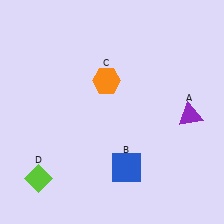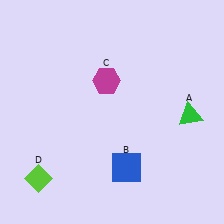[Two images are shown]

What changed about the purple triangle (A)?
In Image 1, A is purple. In Image 2, it changed to green.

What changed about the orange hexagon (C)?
In Image 1, C is orange. In Image 2, it changed to magenta.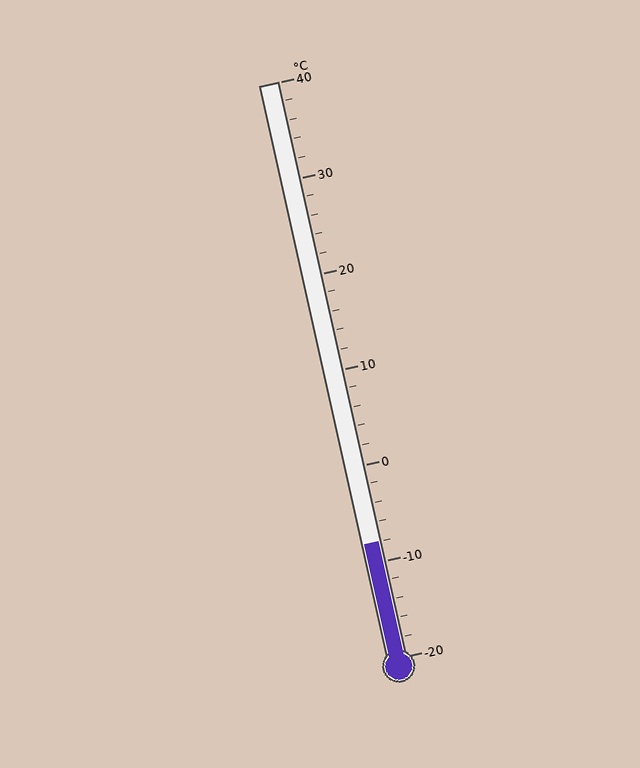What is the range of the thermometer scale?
The thermometer scale ranges from -20°C to 40°C.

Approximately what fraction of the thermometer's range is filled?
The thermometer is filled to approximately 20% of its range.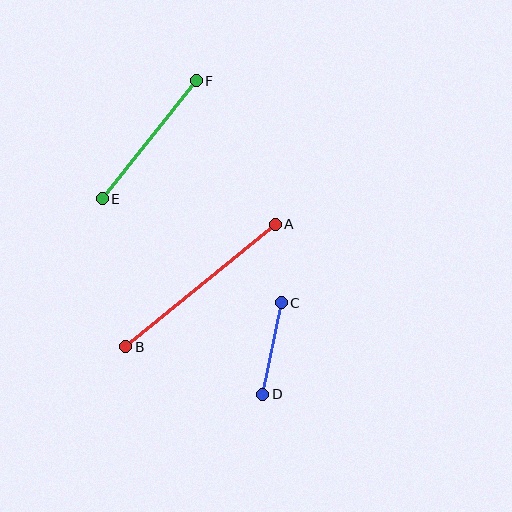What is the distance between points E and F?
The distance is approximately 151 pixels.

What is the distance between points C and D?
The distance is approximately 93 pixels.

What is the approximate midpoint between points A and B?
The midpoint is at approximately (200, 286) pixels.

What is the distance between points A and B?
The distance is approximately 193 pixels.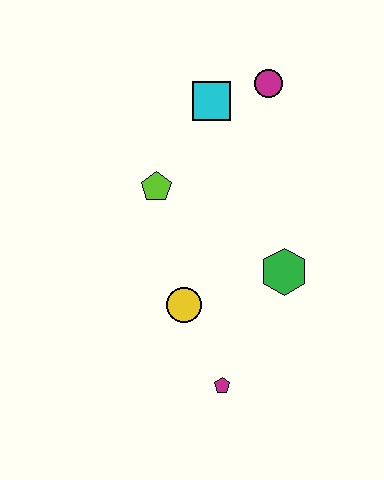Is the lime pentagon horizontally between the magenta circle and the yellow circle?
No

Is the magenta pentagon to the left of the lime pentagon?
No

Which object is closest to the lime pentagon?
The cyan square is closest to the lime pentagon.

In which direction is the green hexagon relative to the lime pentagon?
The green hexagon is to the right of the lime pentagon.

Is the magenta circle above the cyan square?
Yes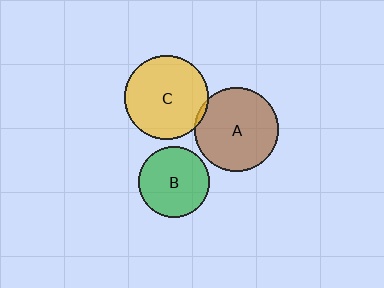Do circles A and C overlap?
Yes.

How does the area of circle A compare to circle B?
Approximately 1.4 times.